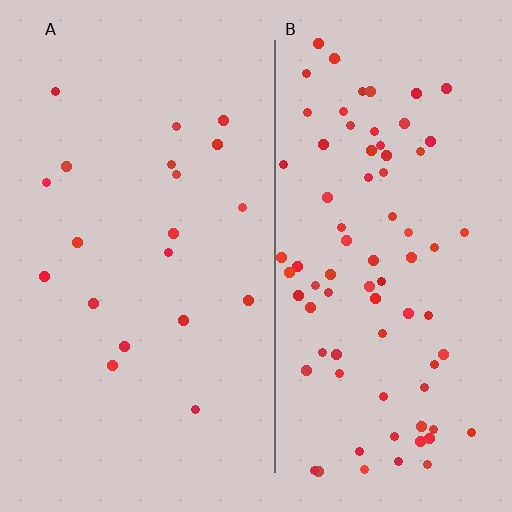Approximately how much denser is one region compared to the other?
Approximately 4.0× — region B over region A.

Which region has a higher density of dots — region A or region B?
B (the right).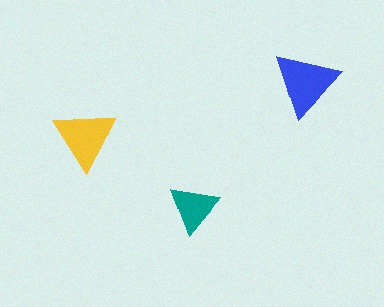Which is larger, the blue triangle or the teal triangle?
The blue one.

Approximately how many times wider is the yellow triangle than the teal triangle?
About 1.5 times wider.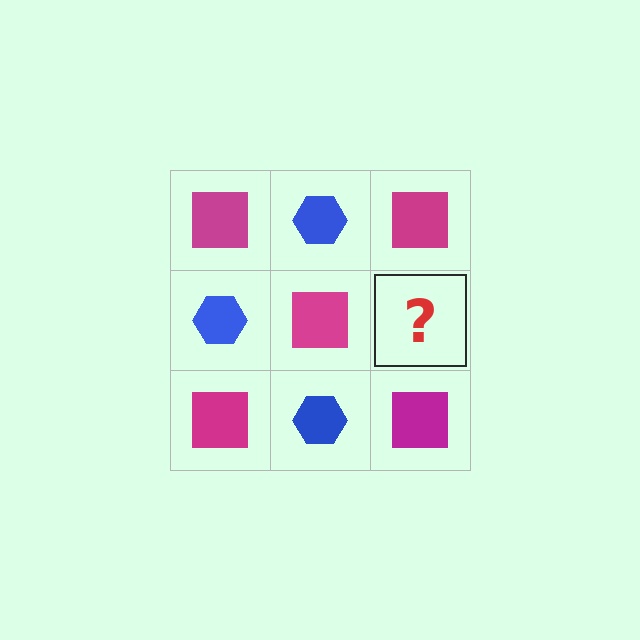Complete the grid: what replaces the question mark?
The question mark should be replaced with a blue hexagon.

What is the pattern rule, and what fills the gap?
The rule is that it alternates magenta square and blue hexagon in a checkerboard pattern. The gap should be filled with a blue hexagon.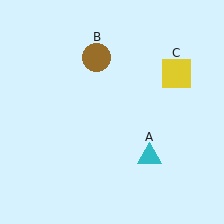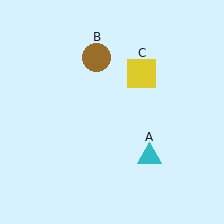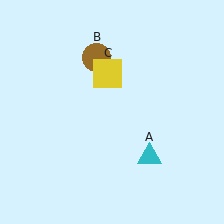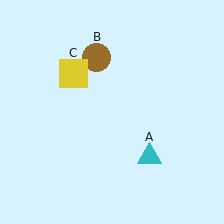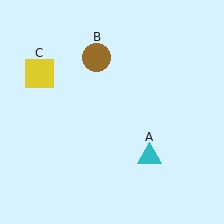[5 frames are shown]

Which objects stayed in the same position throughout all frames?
Cyan triangle (object A) and brown circle (object B) remained stationary.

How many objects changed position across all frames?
1 object changed position: yellow square (object C).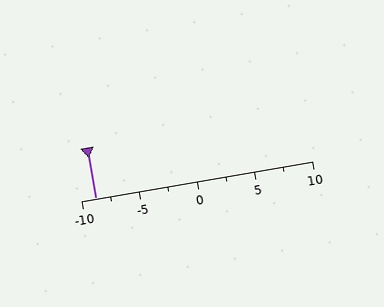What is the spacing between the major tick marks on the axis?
The major ticks are spaced 5 apart.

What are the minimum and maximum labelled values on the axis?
The axis runs from -10 to 10.